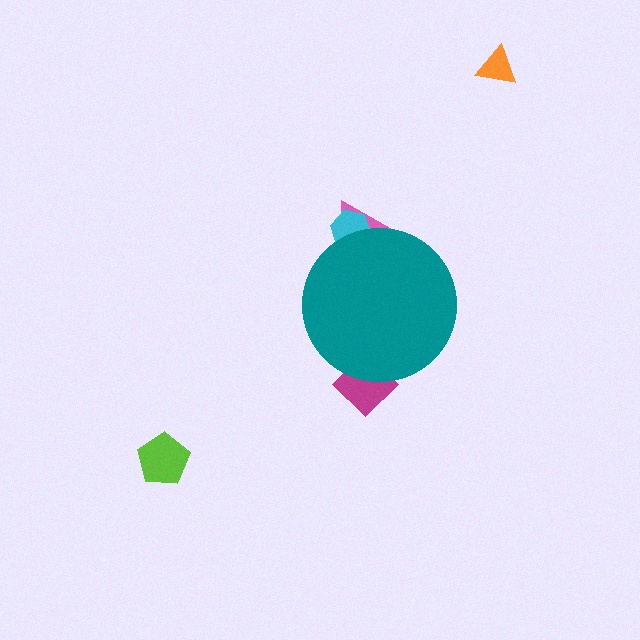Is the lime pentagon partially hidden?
No, the lime pentagon is fully visible.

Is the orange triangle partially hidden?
No, the orange triangle is fully visible.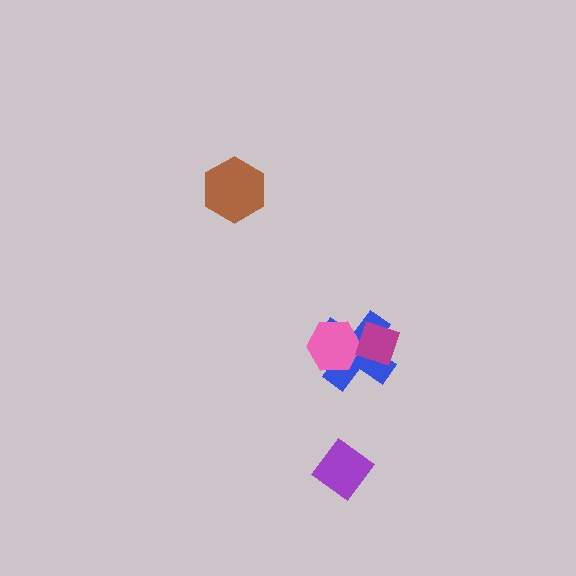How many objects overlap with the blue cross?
2 objects overlap with the blue cross.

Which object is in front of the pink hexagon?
The magenta diamond is in front of the pink hexagon.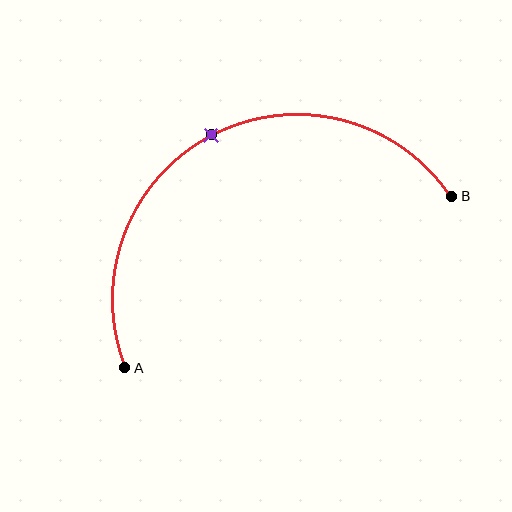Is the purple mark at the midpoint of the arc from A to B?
Yes. The purple mark lies on the arc at equal arc-length from both A and B — it is the arc midpoint.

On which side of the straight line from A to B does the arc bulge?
The arc bulges above the straight line connecting A and B.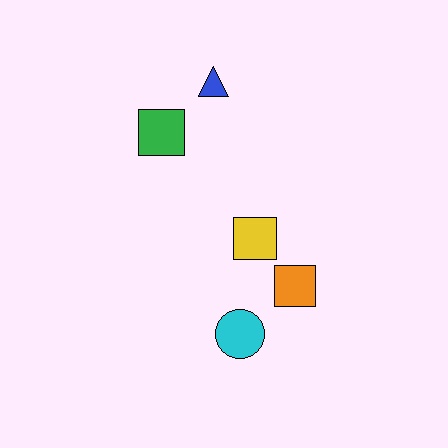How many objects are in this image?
There are 5 objects.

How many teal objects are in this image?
There are no teal objects.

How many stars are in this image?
There are no stars.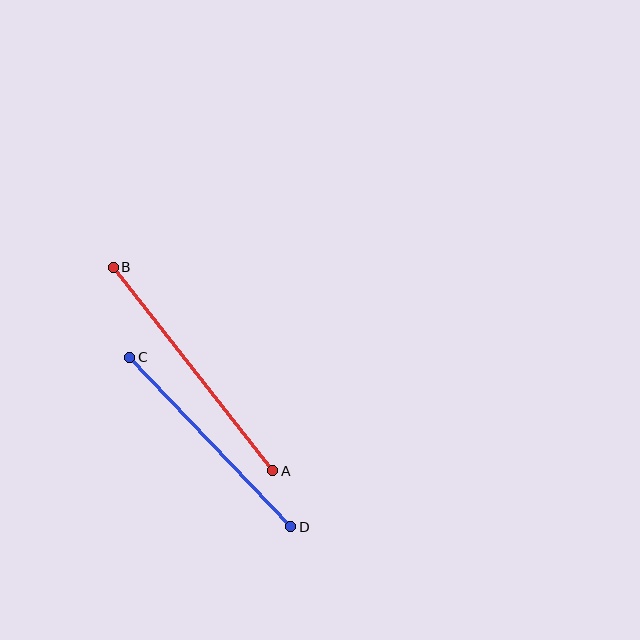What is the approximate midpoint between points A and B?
The midpoint is at approximately (193, 369) pixels.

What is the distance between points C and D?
The distance is approximately 234 pixels.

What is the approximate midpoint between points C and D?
The midpoint is at approximately (210, 442) pixels.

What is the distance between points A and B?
The distance is approximately 258 pixels.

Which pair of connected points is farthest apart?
Points A and B are farthest apart.